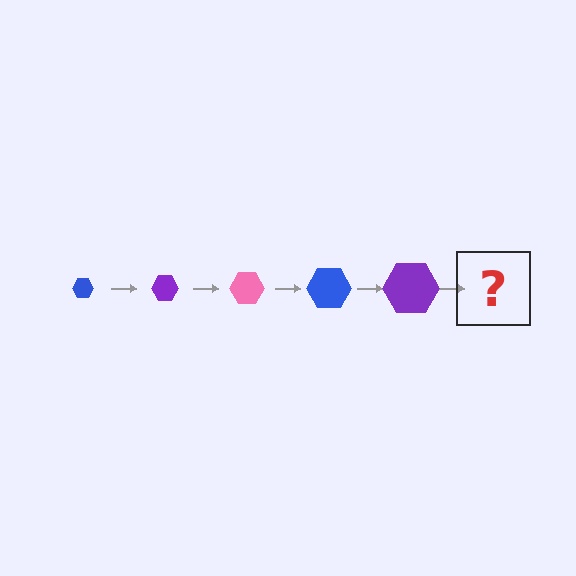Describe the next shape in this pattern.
It should be a pink hexagon, larger than the previous one.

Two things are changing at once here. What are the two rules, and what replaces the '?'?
The two rules are that the hexagon grows larger each step and the color cycles through blue, purple, and pink. The '?' should be a pink hexagon, larger than the previous one.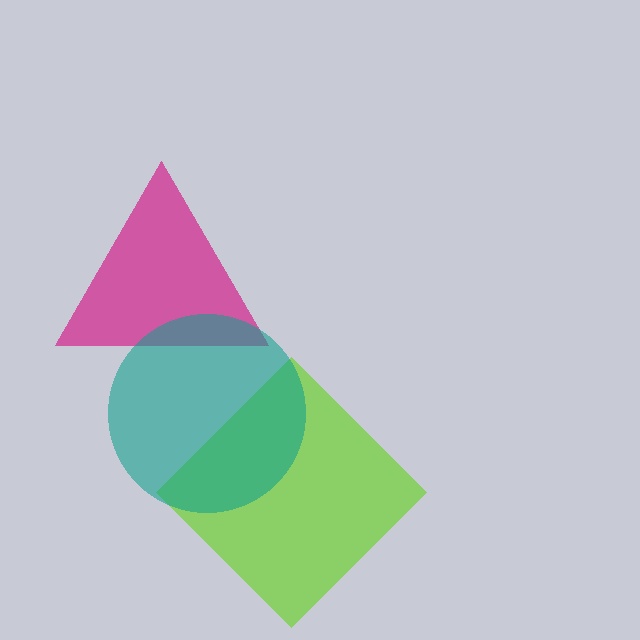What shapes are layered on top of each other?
The layered shapes are: a lime diamond, a magenta triangle, a teal circle.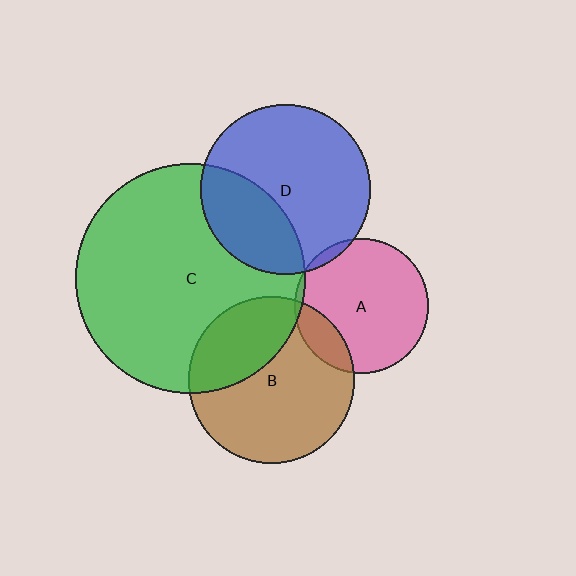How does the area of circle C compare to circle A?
Approximately 2.9 times.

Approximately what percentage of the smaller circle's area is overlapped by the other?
Approximately 5%.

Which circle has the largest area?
Circle C (green).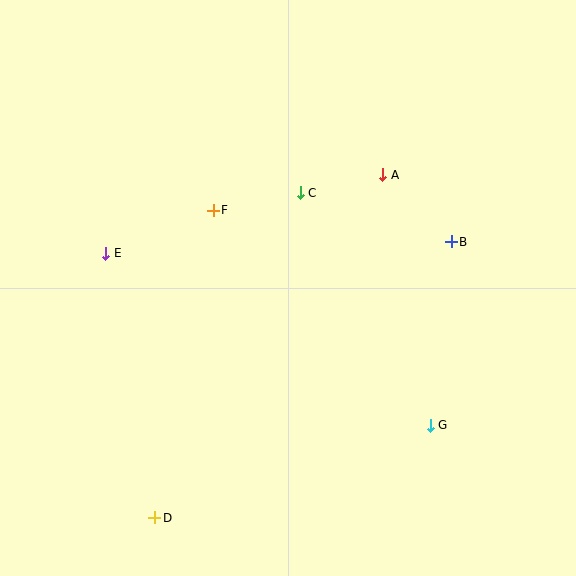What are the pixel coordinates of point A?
Point A is at (383, 175).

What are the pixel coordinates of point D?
Point D is at (155, 518).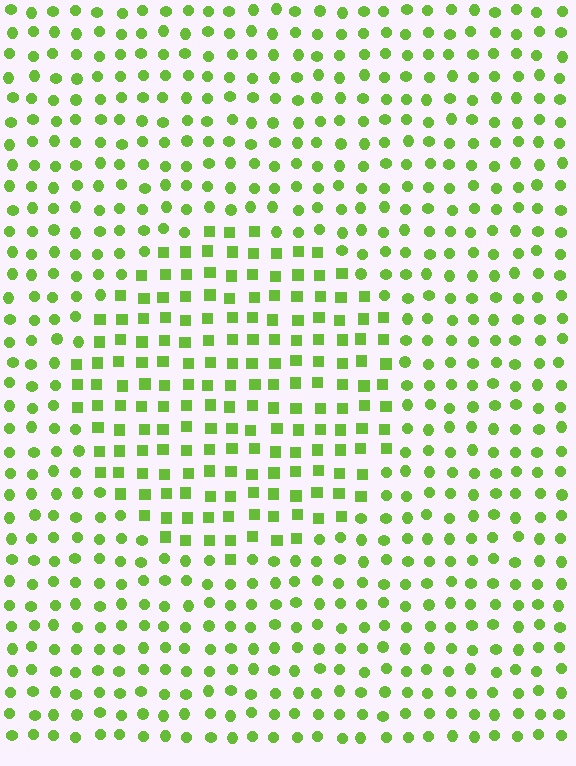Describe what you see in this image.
The image is filled with small lime elements arranged in a uniform grid. A circle-shaped region contains squares, while the surrounding area contains circles. The boundary is defined purely by the change in element shape.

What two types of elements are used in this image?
The image uses squares inside the circle region and circles outside it.